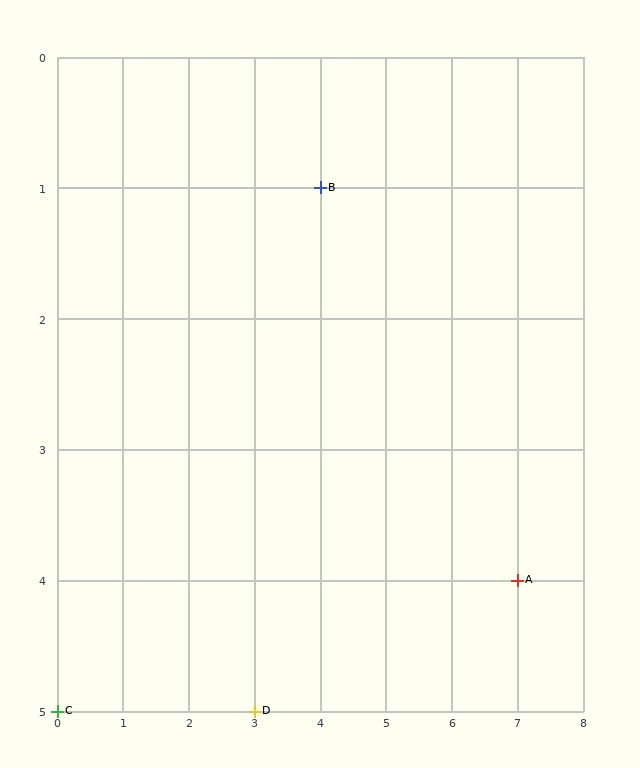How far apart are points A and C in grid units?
Points A and C are 7 columns and 1 row apart (about 7.1 grid units diagonally).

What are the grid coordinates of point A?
Point A is at grid coordinates (7, 4).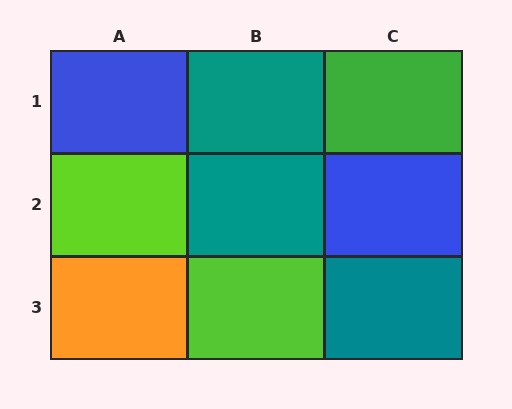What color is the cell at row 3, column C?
Teal.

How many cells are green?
1 cell is green.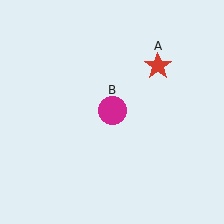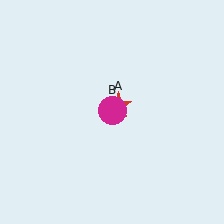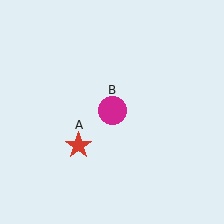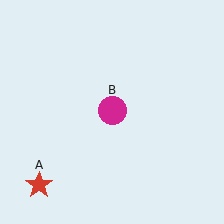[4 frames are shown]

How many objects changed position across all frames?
1 object changed position: red star (object A).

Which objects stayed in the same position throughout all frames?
Magenta circle (object B) remained stationary.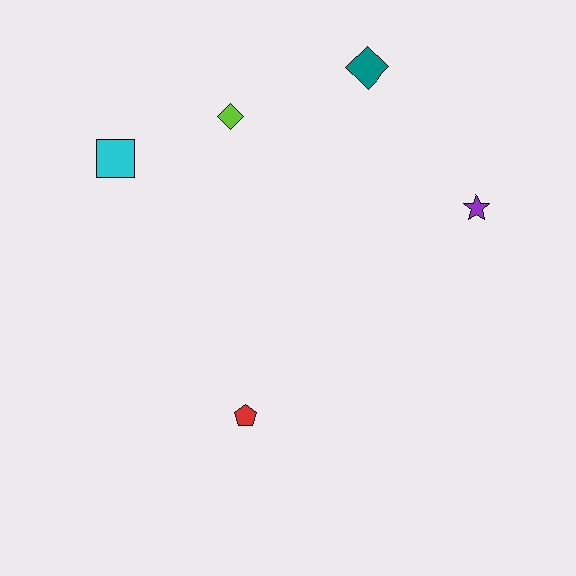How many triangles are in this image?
There are no triangles.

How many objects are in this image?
There are 5 objects.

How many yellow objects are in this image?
There are no yellow objects.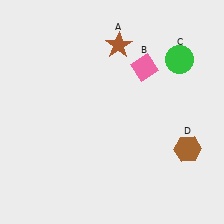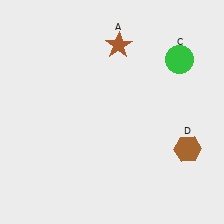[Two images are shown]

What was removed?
The pink diamond (B) was removed in Image 2.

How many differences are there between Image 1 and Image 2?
There is 1 difference between the two images.